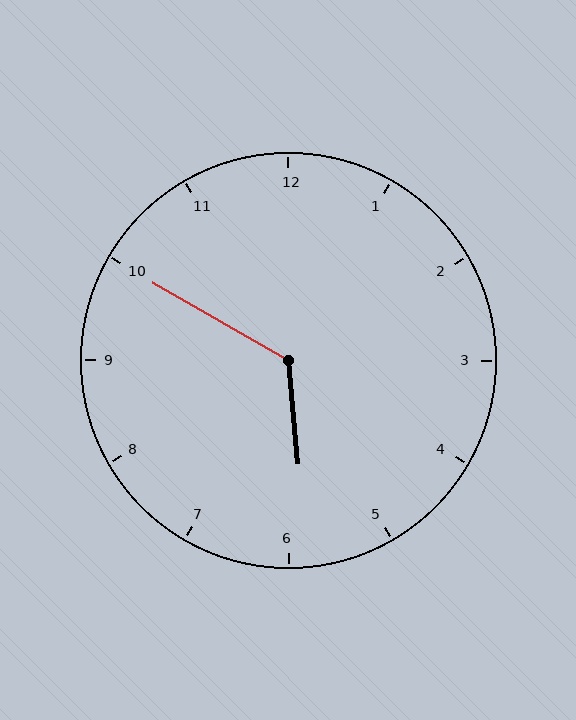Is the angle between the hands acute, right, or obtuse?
It is obtuse.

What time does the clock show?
5:50.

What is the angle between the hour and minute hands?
Approximately 125 degrees.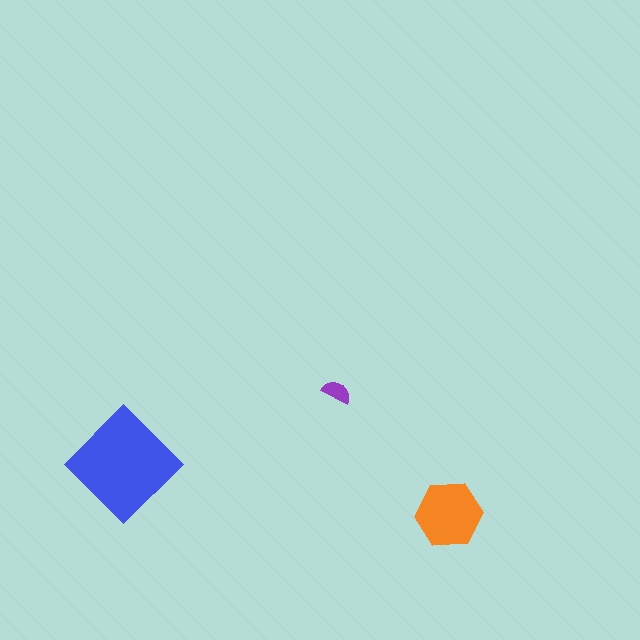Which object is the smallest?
The purple semicircle.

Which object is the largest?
The blue diamond.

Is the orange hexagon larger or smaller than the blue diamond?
Smaller.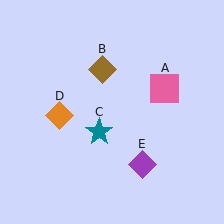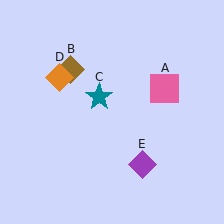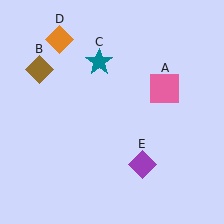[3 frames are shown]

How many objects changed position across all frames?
3 objects changed position: brown diamond (object B), teal star (object C), orange diamond (object D).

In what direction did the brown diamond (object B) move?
The brown diamond (object B) moved left.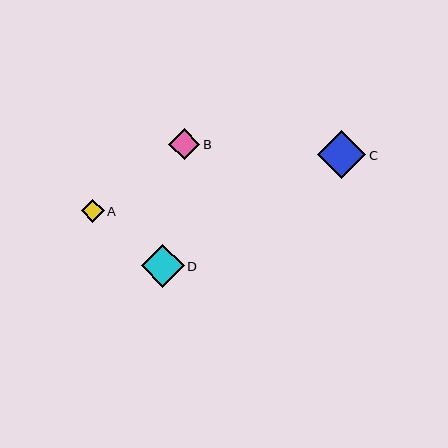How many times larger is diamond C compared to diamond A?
Diamond C is approximately 2.1 times the size of diamond A.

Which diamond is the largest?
Diamond C is the largest with a size of approximately 48 pixels.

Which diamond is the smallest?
Diamond A is the smallest with a size of approximately 23 pixels.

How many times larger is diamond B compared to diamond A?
Diamond B is approximately 1.4 times the size of diamond A.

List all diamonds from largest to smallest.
From largest to smallest: C, D, B, A.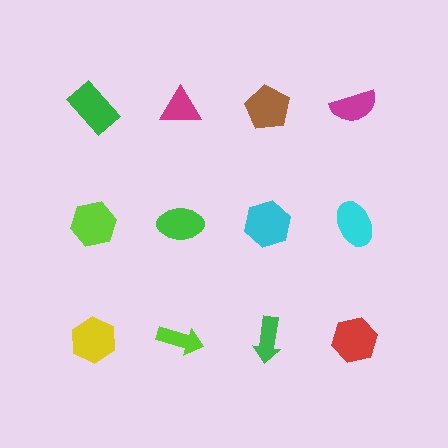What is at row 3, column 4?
A red hexagon.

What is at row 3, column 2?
A lime arrow.